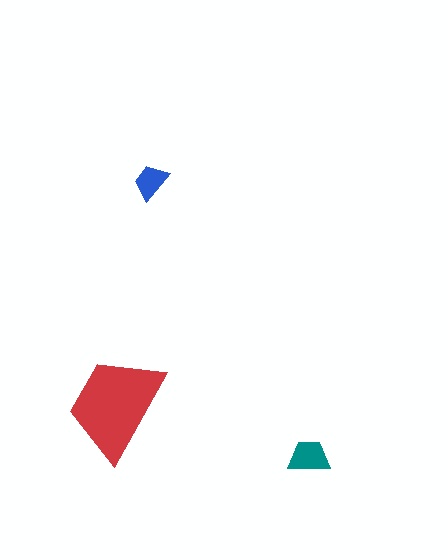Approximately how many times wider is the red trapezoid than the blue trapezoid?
About 3 times wider.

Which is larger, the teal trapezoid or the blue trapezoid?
The teal one.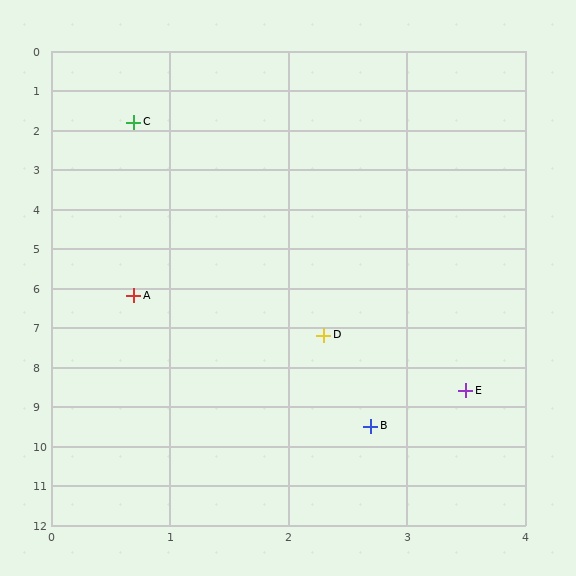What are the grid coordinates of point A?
Point A is at approximately (0.7, 6.2).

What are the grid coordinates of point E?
Point E is at approximately (3.5, 8.6).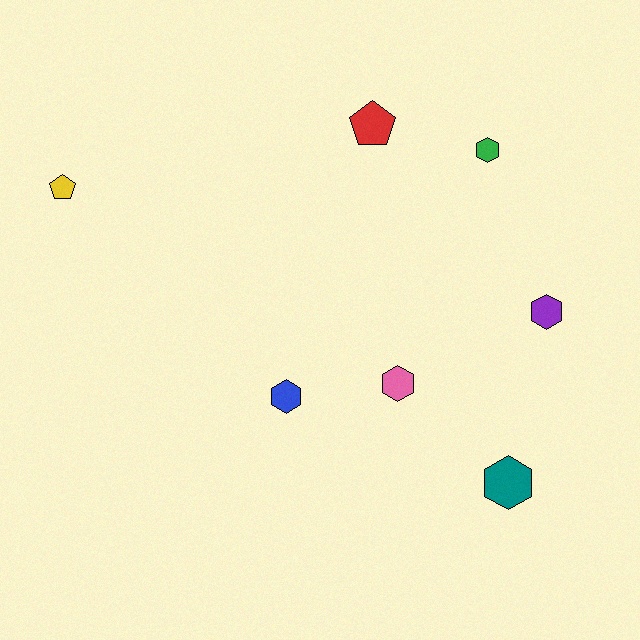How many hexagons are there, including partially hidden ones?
There are 5 hexagons.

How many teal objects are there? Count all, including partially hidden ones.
There is 1 teal object.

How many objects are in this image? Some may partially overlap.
There are 7 objects.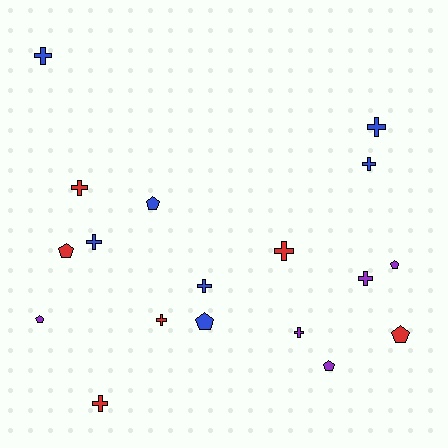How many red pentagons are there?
There are 2 red pentagons.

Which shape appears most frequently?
Cross, with 11 objects.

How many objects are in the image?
There are 18 objects.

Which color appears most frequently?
Blue, with 7 objects.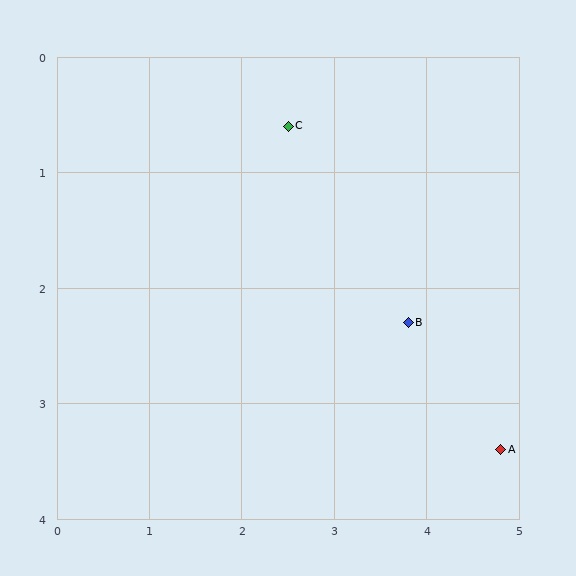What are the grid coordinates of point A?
Point A is at approximately (4.8, 3.4).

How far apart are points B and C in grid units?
Points B and C are about 2.1 grid units apart.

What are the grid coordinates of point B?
Point B is at approximately (3.8, 2.3).